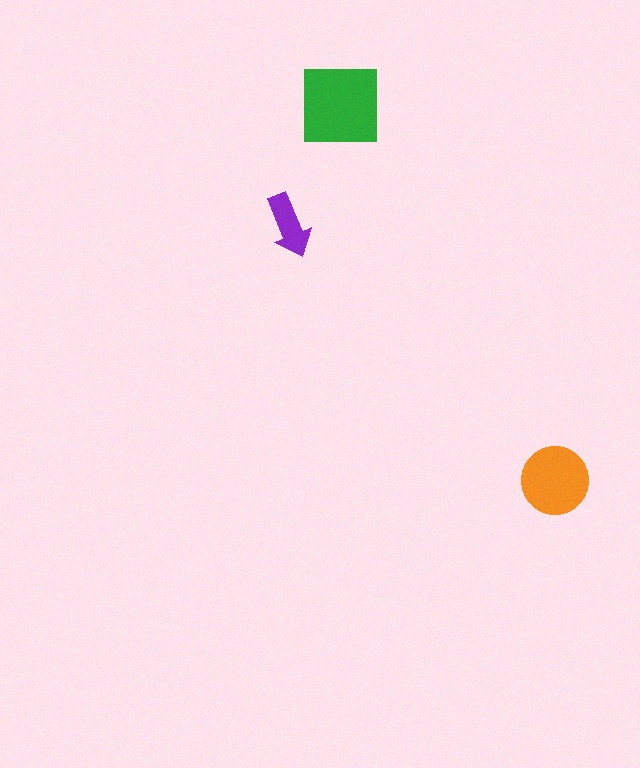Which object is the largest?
The green square.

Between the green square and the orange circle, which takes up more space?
The green square.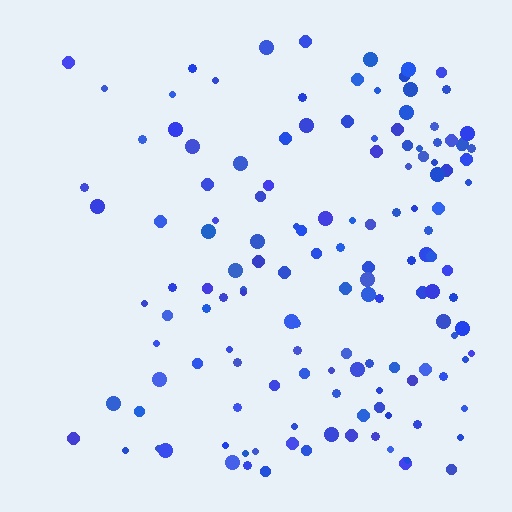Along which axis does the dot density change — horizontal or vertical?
Horizontal.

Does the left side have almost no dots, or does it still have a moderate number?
Still a moderate number, just noticeably fewer than the right.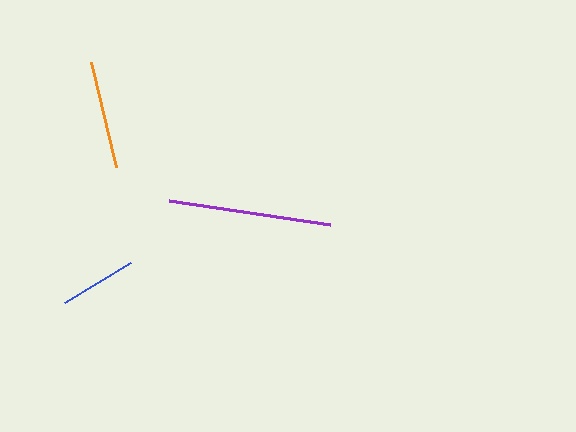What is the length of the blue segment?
The blue segment is approximately 77 pixels long.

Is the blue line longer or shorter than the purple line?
The purple line is longer than the blue line.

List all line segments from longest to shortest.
From longest to shortest: purple, orange, blue.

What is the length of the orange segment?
The orange segment is approximately 108 pixels long.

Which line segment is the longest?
The purple line is the longest at approximately 163 pixels.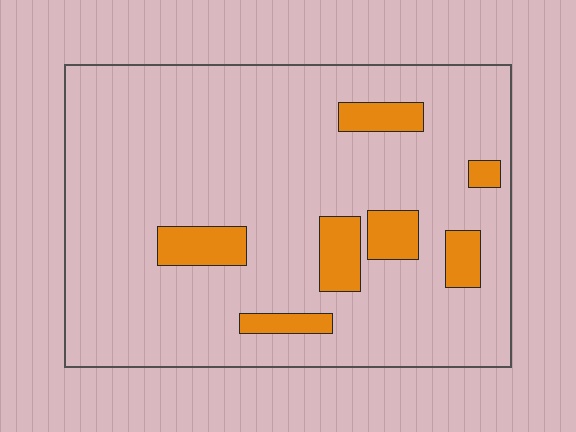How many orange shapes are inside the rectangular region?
7.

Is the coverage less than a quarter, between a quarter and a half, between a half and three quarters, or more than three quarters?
Less than a quarter.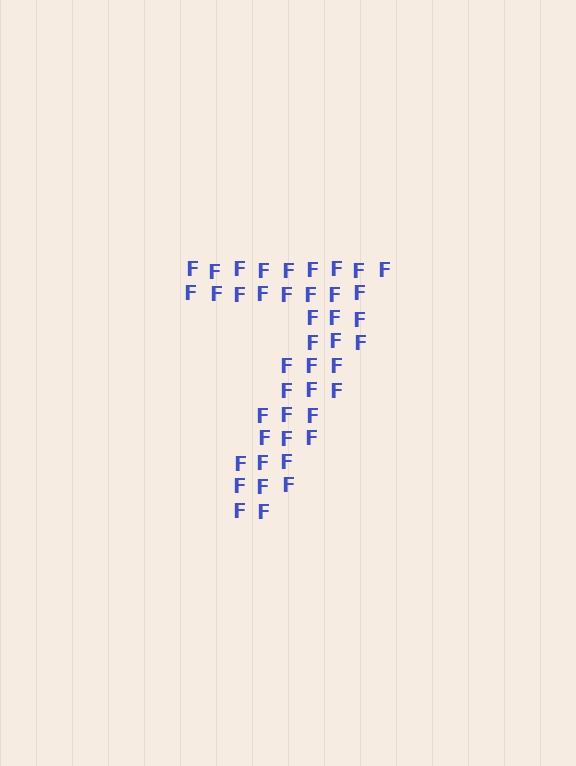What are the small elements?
The small elements are letter F's.